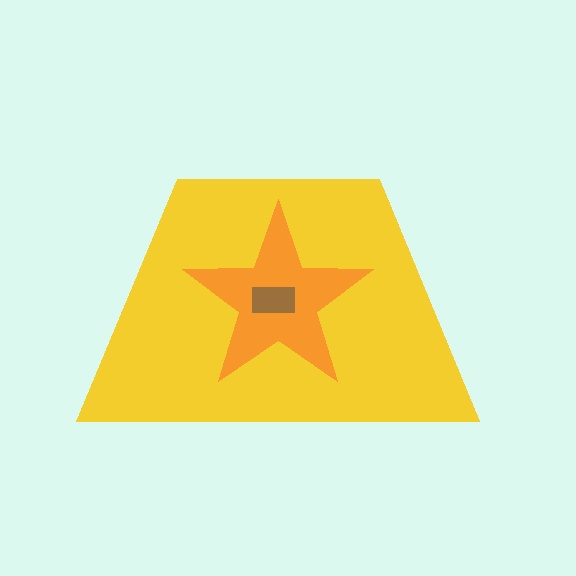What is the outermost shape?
The yellow trapezoid.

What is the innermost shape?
The brown rectangle.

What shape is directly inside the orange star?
The brown rectangle.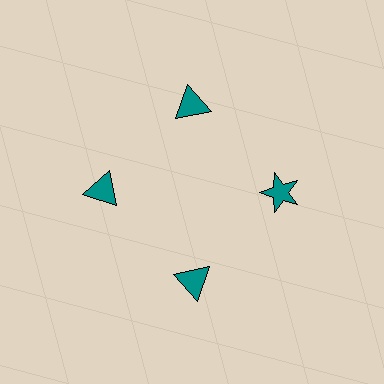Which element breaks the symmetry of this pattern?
The teal star at roughly the 3 o'clock position breaks the symmetry. All other shapes are teal triangles.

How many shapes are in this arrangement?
There are 4 shapes arranged in a ring pattern.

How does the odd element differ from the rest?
It has a different shape: star instead of triangle.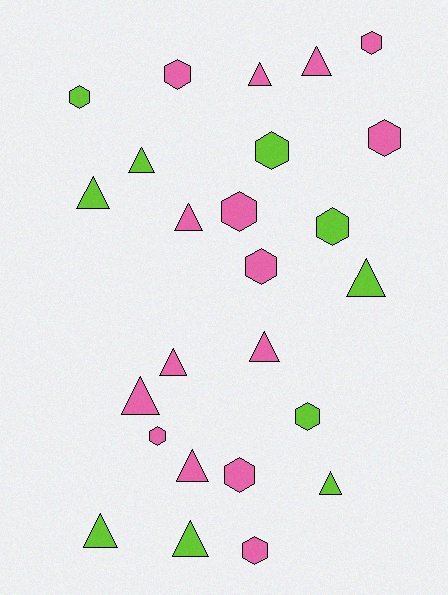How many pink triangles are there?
There are 7 pink triangles.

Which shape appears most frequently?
Triangle, with 13 objects.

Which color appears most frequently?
Pink, with 15 objects.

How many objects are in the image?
There are 25 objects.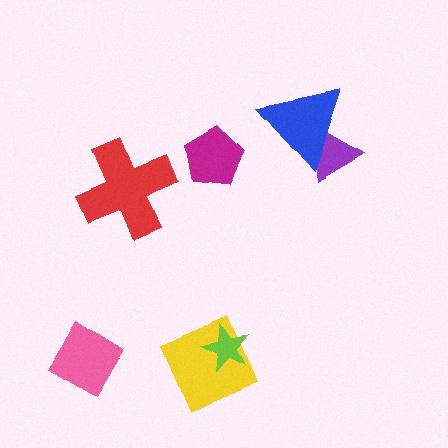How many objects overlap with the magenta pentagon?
0 objects overlap with the magenta pentagon.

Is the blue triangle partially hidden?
No, no other shape covers it.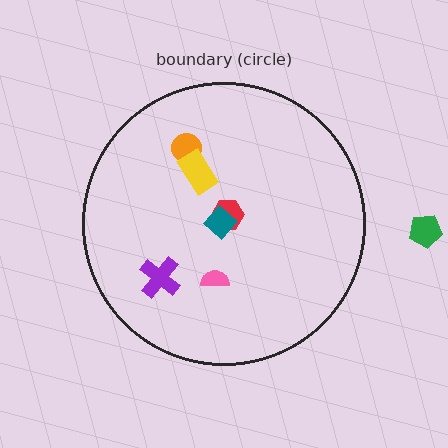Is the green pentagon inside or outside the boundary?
Outside.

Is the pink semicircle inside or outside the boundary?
Inside.